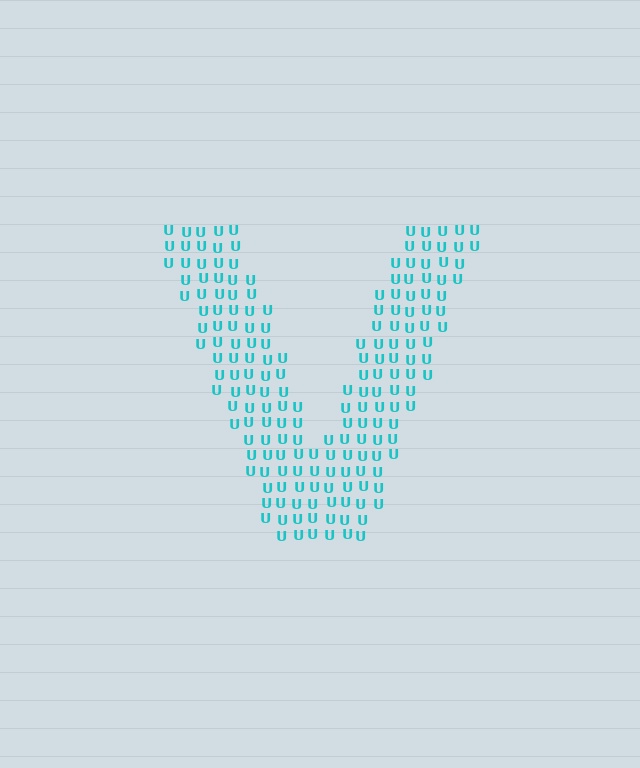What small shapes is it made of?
It is made of small letter U's.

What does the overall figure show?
The overall figure shows the letter V.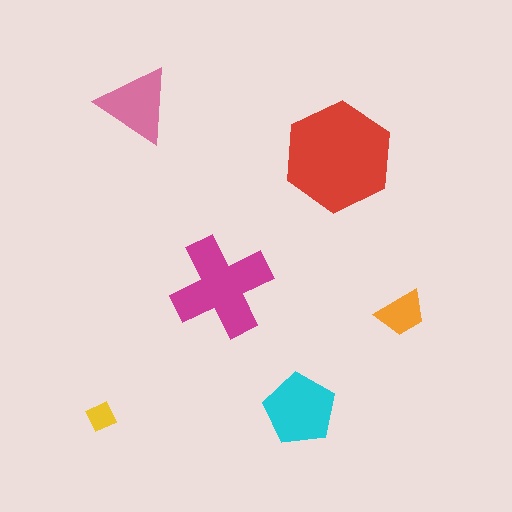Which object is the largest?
The red hexagon.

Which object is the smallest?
The yellow diamond.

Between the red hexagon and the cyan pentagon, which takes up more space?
The red hexagon.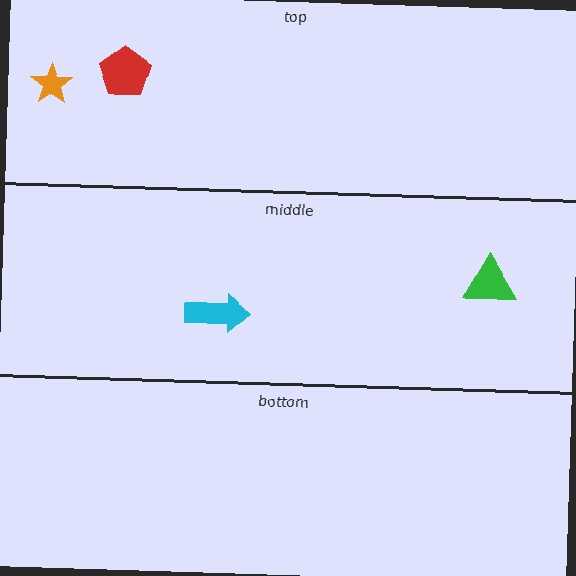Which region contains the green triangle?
The middle region.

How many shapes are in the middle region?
2.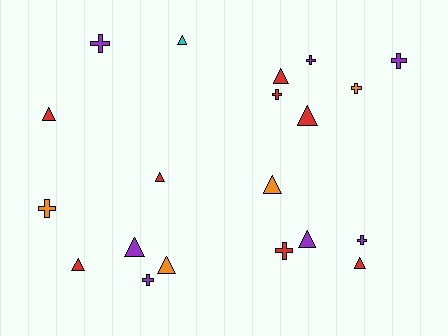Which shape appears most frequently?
Triangle, with 11 objects.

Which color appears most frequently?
Red, with 8 objects.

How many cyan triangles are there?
There is 1 cyan triangle.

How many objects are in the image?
There are 20 objects.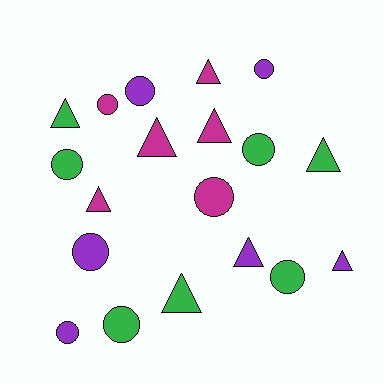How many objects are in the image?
There are 19 objects.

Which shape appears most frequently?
Circle, with 10 objects.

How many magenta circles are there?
There are 2 magenta circles.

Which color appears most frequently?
Green, with 7 objects.